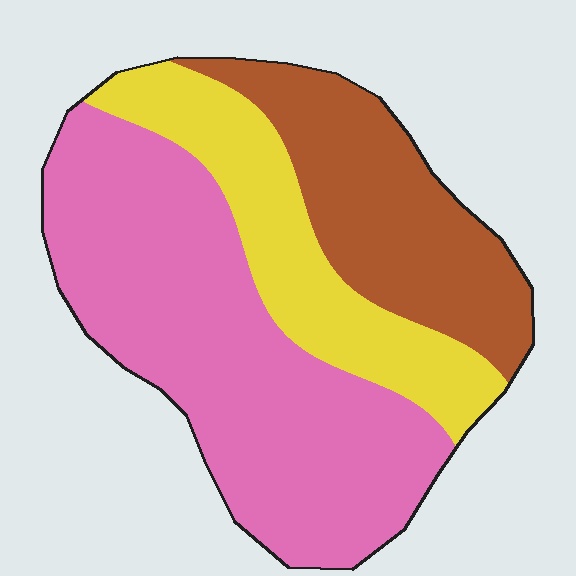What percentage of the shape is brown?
Brown takes up between a quarter and a half of the shape.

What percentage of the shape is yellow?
Yellow covers roughly 25% of the shape.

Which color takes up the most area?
Pink, at roughly 50%.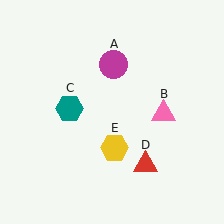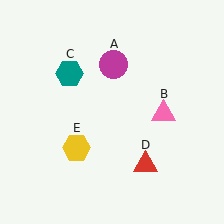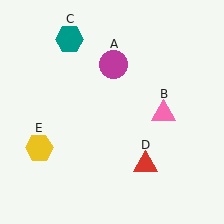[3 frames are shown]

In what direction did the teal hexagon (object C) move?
The teal hexagon (object C) moved up.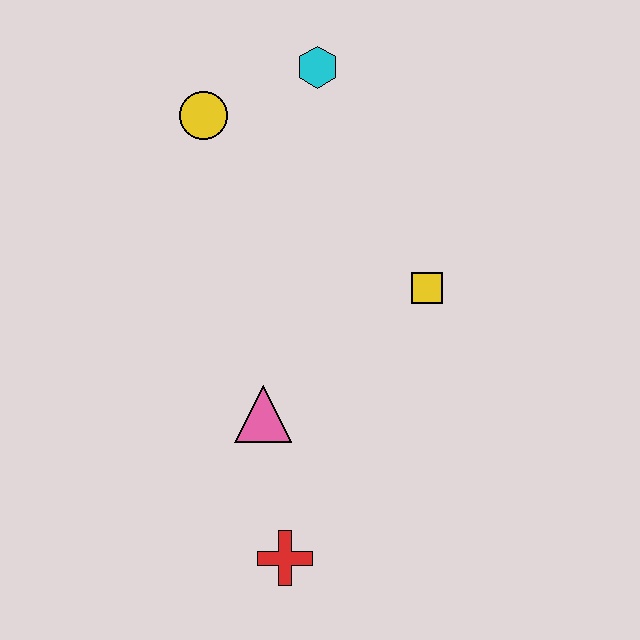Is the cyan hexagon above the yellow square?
Yes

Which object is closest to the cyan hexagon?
The yellow circle is closest to the cyan hexagon.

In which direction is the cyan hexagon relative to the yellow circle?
The cyan hexagon is to the right of the yellow circle.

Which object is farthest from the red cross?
The cyan hexagon is farthest from the red cross.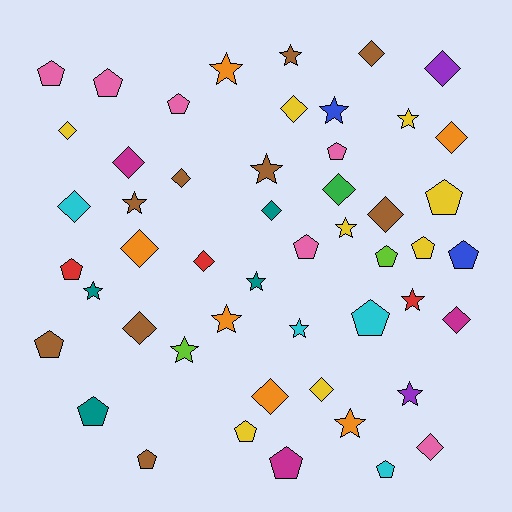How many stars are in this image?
There are 15 stars.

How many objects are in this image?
There are 50 objects.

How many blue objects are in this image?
There are 2 blue objects.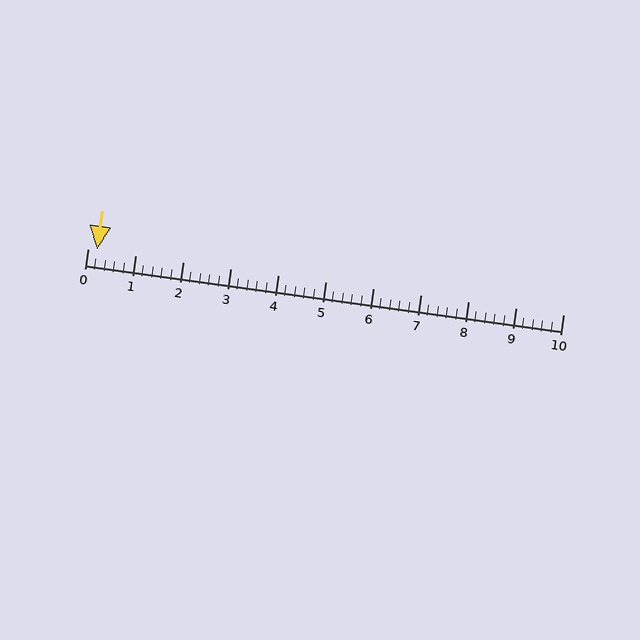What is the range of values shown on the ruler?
The ruler shows values from 0 to 10.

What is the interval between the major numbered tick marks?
The major tick marks are spaced 1 units apart.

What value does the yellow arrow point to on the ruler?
The yellow arrow points to approximately 0.2.